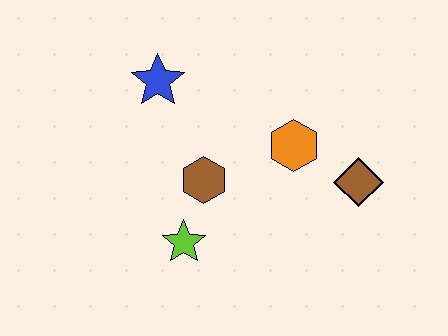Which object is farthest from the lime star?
The brown diamond is farthest from the lime star.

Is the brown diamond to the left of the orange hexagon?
No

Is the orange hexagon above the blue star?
No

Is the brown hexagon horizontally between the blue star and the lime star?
No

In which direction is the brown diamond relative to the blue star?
The brown diamond is to the right of the blue star.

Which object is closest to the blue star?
The brown hexagon is closest to the blue star.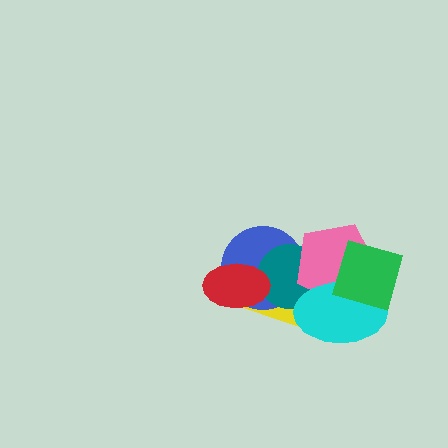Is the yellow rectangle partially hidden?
Yes, it is partially covered by another shape.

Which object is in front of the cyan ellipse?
The green diamond is in front of the cyan ellipse.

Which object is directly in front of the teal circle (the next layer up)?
The red ellipse is directly in front of the teal circle.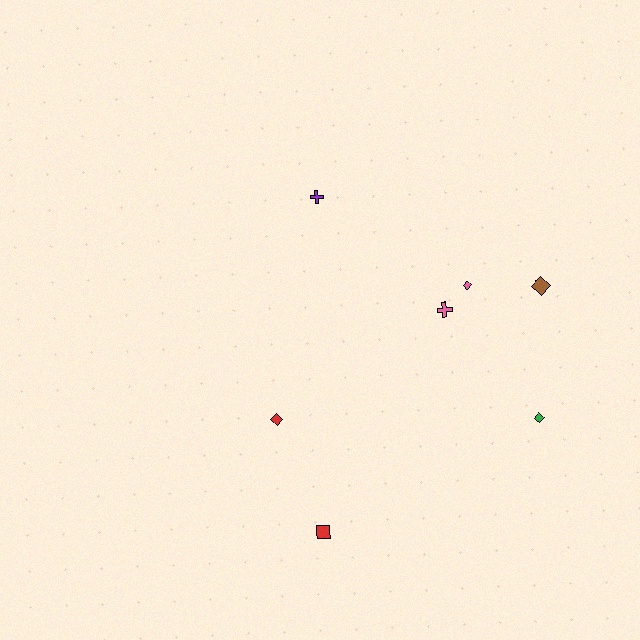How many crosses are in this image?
There are 2 crosses.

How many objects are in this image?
There are 7 objects.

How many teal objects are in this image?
There are no teal objects.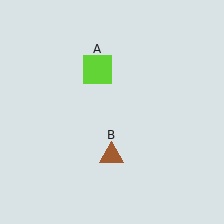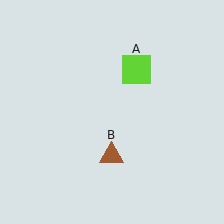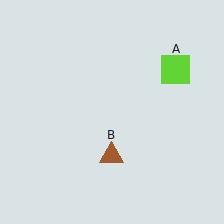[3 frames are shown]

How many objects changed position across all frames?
1 object changed position: lime square (object A).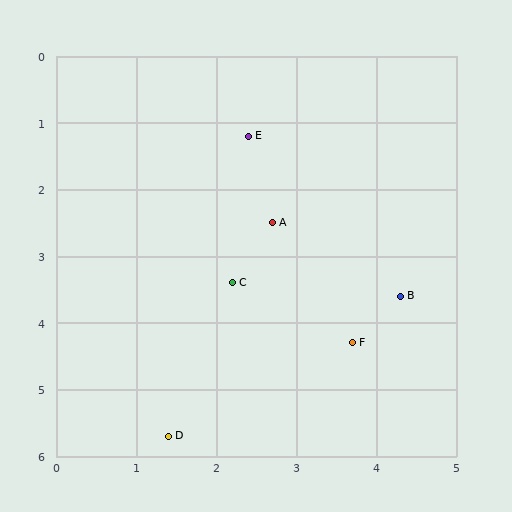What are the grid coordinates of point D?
Point D is at approximately (1.4, 5.7).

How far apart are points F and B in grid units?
Points F and B are about 0.9 grid units apart.